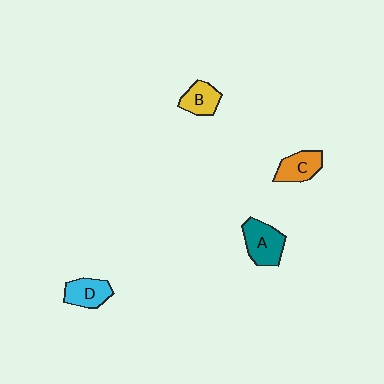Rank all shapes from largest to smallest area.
From largest to smallest: A (teal), D (cyan), C (orange), B (yellow).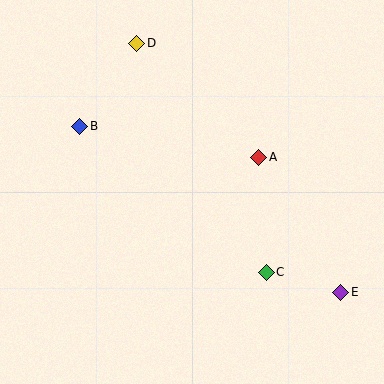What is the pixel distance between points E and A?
The distance between E and A is 158 pixels.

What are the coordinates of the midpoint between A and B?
The midpoint between A and B is at (169, 142).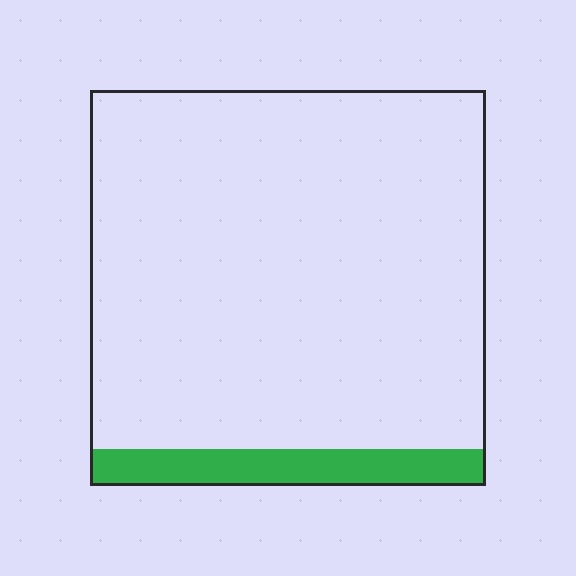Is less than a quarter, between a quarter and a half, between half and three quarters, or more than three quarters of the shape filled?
Less than a quarter.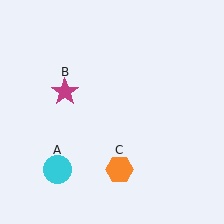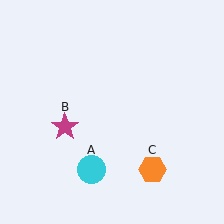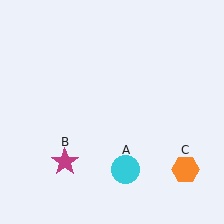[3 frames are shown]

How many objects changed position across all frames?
3 objects changed position: cyan circle (object A), magenta star (object B), orange hexagon (object C).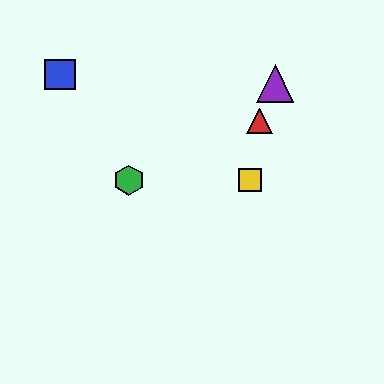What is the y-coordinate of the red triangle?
The red triangle is at y≈121.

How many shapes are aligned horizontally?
2 shapes (the green hexagon, the yellow square) are aligned horizontally.